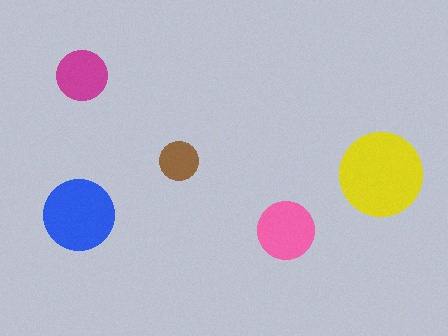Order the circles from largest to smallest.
the yellow one, the blue one, the pink one, the magenta one, the brown one.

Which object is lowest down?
The pink circle is bottommost.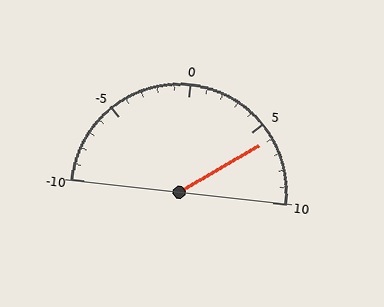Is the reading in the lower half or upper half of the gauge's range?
The reading is in the upper half of the range (-10 to 10).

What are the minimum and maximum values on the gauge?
The gauge ranges from -10 to 10.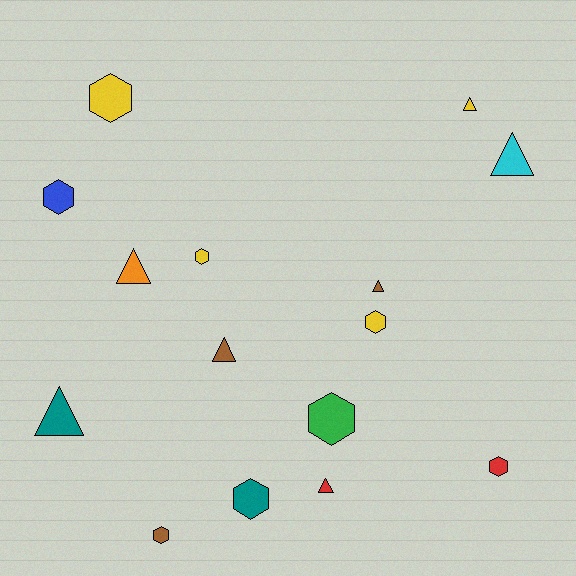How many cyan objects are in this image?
There is 1 cyan object.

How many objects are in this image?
There are 15 objects.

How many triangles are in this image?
There are 7 triangles.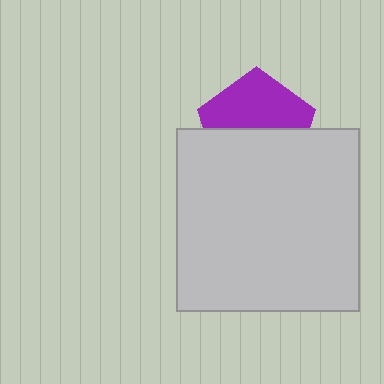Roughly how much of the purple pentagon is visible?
About half of it is visible (roughly 49%).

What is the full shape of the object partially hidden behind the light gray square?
The partially hidden object is a purple pentagon.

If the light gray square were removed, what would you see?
You would see the complete purple pentagon.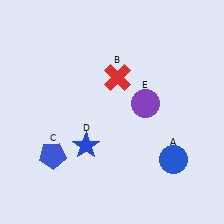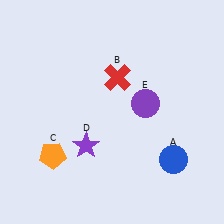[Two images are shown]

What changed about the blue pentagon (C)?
In Image 1, C is blue. In Image 2, it changed to orange.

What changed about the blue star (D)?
In Image 1, D is blue. In Image 2, it changed to purple.